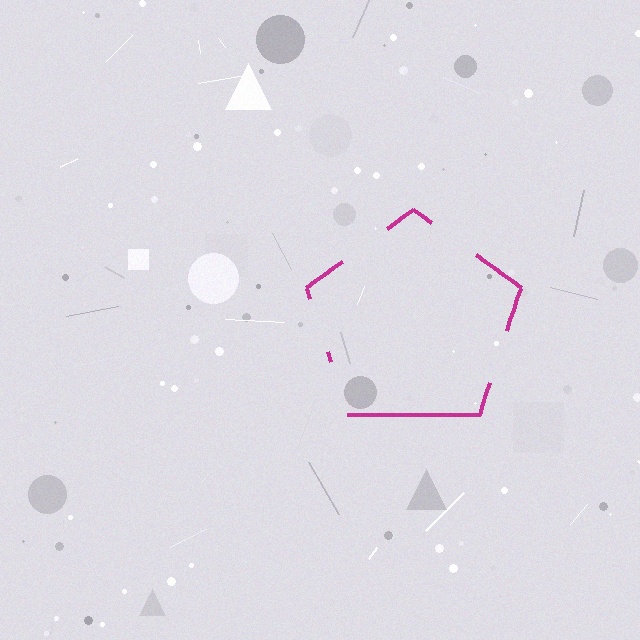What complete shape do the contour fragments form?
The contour fragments form a pentagon.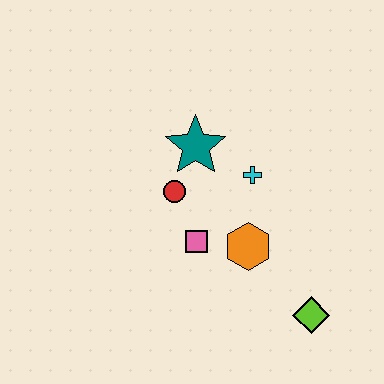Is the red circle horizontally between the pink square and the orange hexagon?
No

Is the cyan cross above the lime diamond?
Yes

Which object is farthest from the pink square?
The lime diamond is farthest from the pink square.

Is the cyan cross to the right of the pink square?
Yes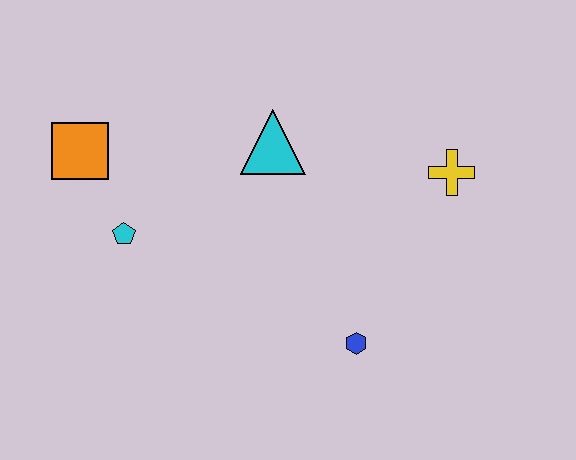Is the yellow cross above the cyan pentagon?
Yes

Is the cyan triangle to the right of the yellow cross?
No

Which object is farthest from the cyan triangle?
The blue hexagon is farthest from the cyan triangle.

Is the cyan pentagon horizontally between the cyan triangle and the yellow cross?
No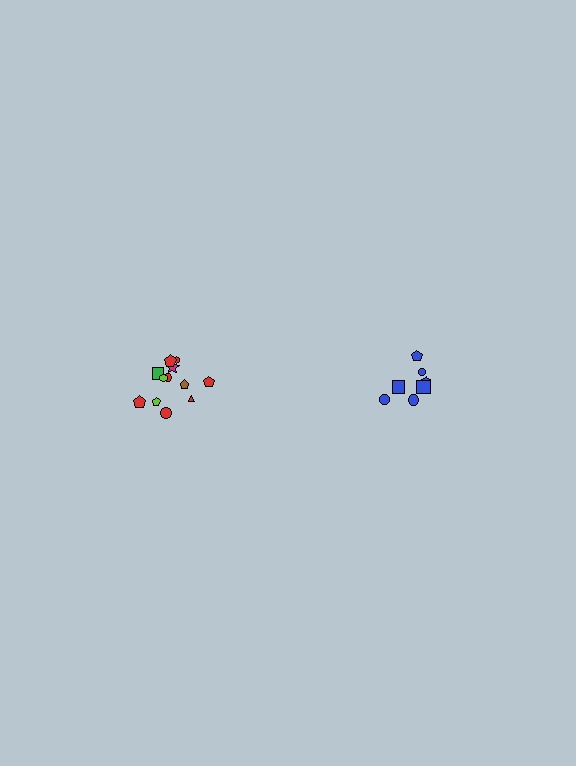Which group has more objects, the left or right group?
The left group.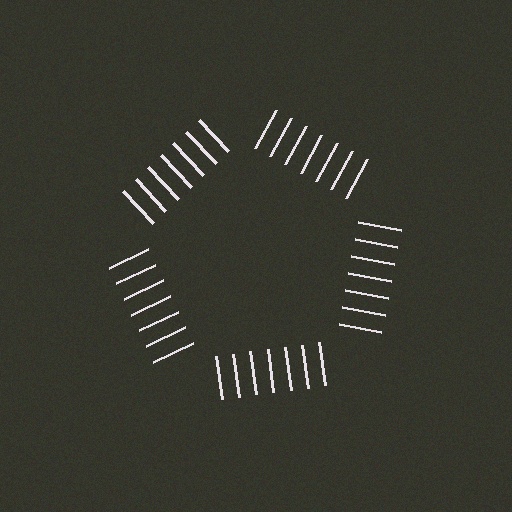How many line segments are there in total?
35 — 7 along each of the 5 edges.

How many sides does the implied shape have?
5 sides — the line-ends trace a pentagon.